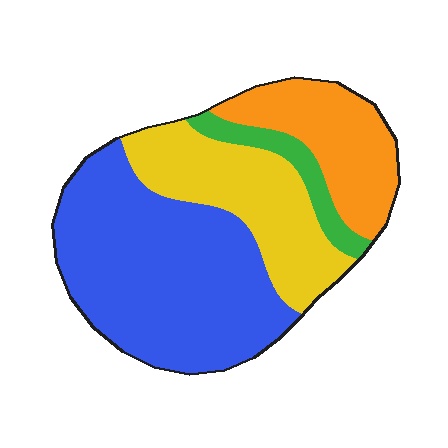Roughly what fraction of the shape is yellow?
Yellow takes up less than a quarter of the shape.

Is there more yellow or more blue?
Blue.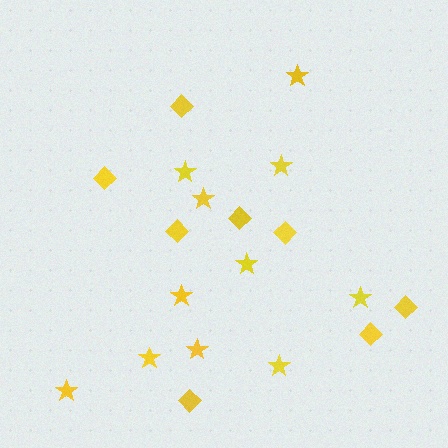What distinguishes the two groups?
There are 2 groups: one group of stars (11) and one group of diamonds (8).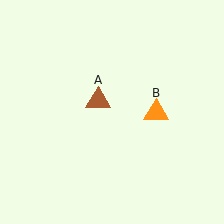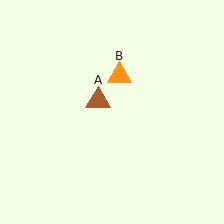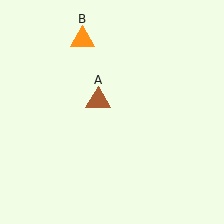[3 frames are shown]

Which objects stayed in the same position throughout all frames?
Brown triangle (object A) remained stationary.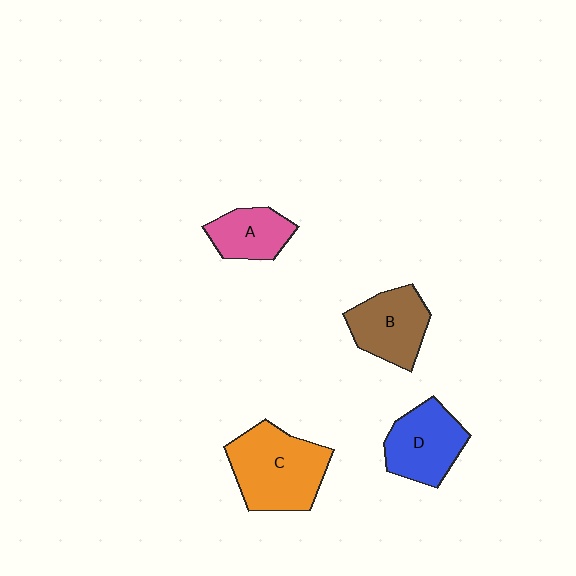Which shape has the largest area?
Shape C (orange).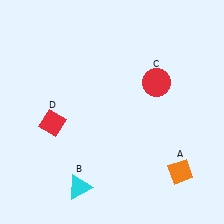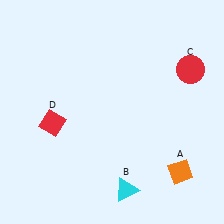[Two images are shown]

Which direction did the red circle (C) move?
The red circle (C) moved right.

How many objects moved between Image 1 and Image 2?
2 objects moved between the two images.